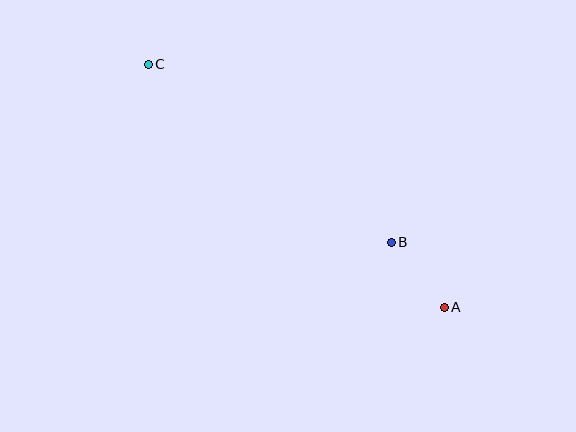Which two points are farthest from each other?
Points A and C are farthest from each other.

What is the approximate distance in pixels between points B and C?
The distance between B and C is approximately 301 pixels.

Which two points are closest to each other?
Points A and B are closest to each other.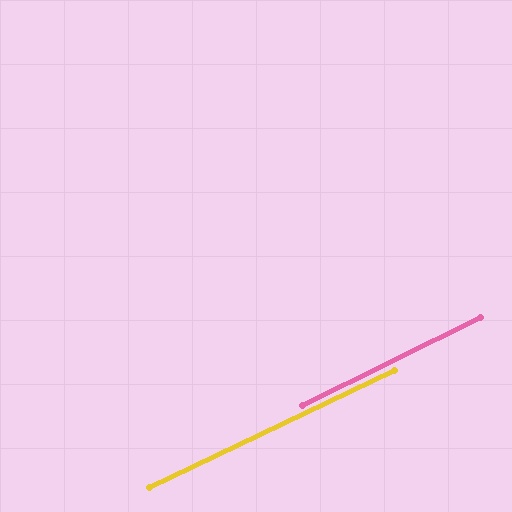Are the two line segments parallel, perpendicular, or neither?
Parallel — their directions differ by only 0.7°.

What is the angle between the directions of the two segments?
Approximately 1 degree.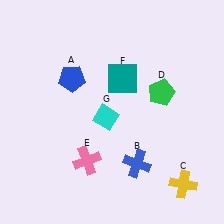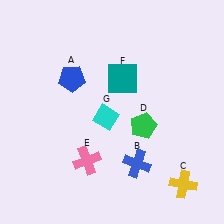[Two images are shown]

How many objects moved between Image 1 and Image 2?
1 object moved between the two images.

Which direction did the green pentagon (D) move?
The green pentagon (D) moved down.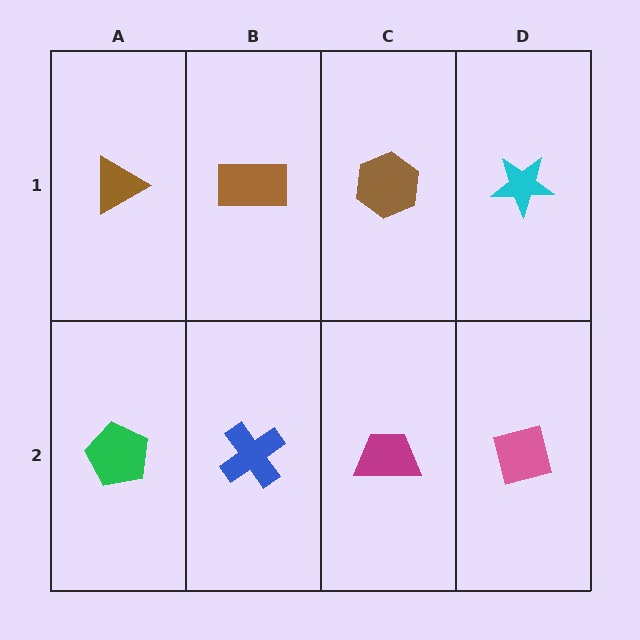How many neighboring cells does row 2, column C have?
3.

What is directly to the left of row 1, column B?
A brown triangle.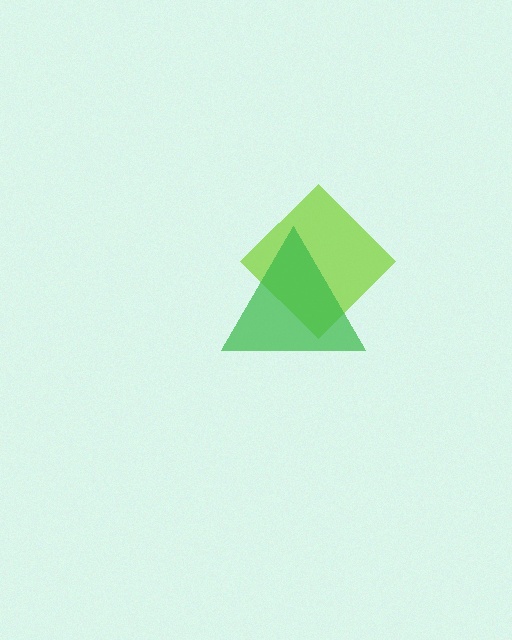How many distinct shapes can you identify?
There are 2 distinct shapes: a lime diamond, a green triangle.